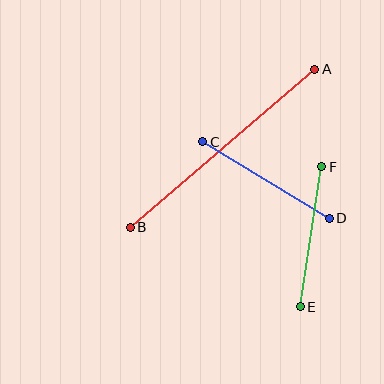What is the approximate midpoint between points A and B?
The midpoint is at approximately (222, 148) pixels.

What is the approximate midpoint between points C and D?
The midpoint is at approximately (266, 180) pixels.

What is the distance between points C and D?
The distance is approximately 148 pixels.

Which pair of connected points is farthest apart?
Points A and B are farthest apart.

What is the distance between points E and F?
The distance is approximately 142 pixels.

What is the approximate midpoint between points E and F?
The midpoint is at approximately (311, 237) pixels.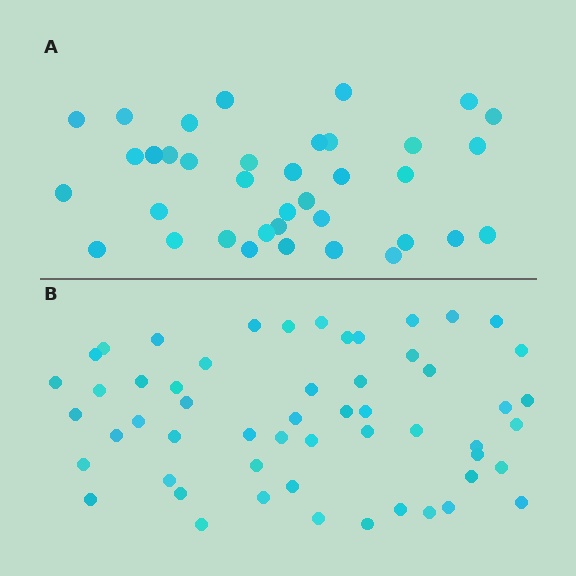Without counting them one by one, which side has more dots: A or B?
Region B (the bottom region) has more dots.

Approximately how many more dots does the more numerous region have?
Region B has approximately 20 more dots than region A.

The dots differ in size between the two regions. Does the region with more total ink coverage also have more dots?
No. Region A has more total ink coverage because its dots are larger, but region B actually contains more individual dots. Total area can be misleading — the number of items is what matters here.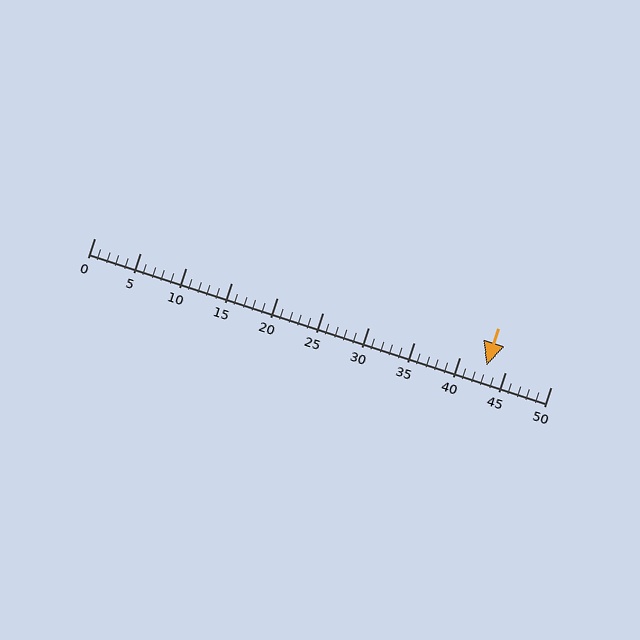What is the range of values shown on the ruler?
The ruler shows values from 0 to 50.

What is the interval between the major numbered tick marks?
The major tick marks are spaced 5 units apart.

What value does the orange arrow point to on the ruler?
The orange arrow points to approximately 43.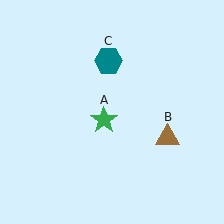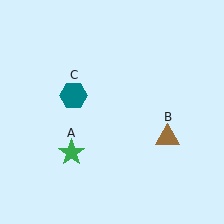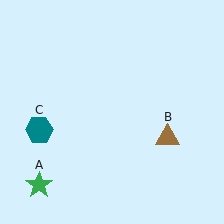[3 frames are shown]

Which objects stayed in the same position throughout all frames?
Brown triangle (object B) remained stationary.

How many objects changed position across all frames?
2 objects changed position: green star (object A), teal hexagon (object C).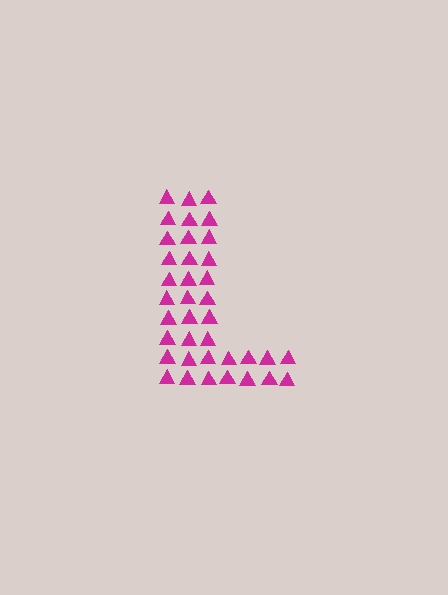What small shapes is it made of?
It is made of small triangles.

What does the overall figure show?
The overall figure shows the letter L.